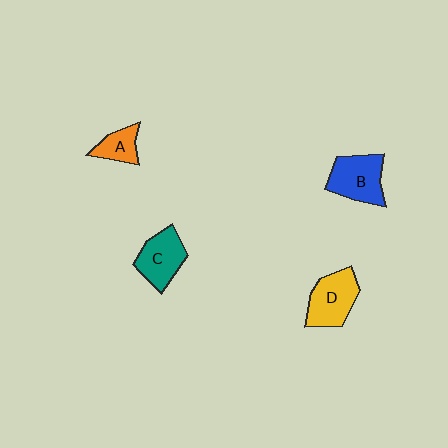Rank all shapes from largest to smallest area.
From largest to smallest: B (blue), D (yellow), C (teal), A (orange).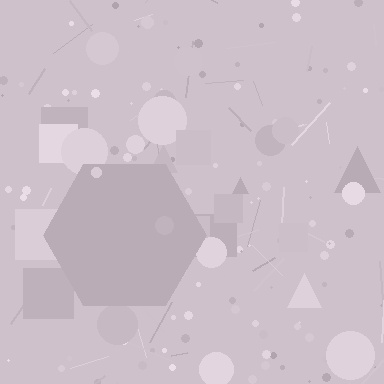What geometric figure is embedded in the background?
A hexagon is embedded in the background.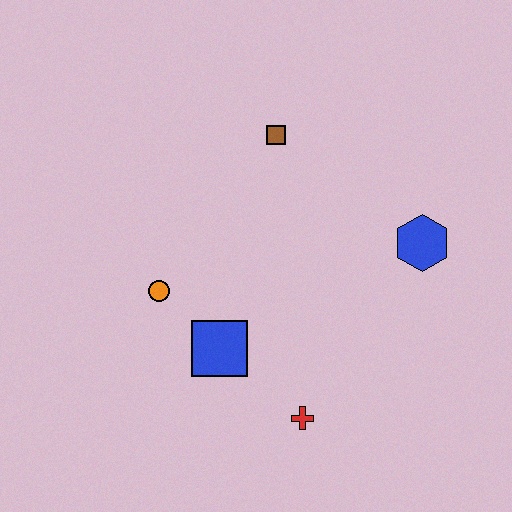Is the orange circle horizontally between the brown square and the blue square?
No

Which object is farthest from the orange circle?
The blue hexagon is farthest from the orange circle.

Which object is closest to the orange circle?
The blue square is closest to the orange circle.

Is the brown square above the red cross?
Yes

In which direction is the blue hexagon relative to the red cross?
The blue hexagon is above the red cross.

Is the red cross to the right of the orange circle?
Yes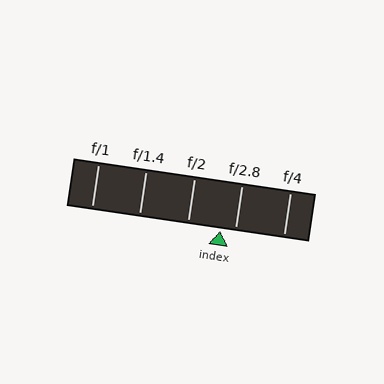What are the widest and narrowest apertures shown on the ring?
The widest aperture shown is f/1 and the narrowest is f/4.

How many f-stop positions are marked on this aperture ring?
There are 5 f-stop positions marked.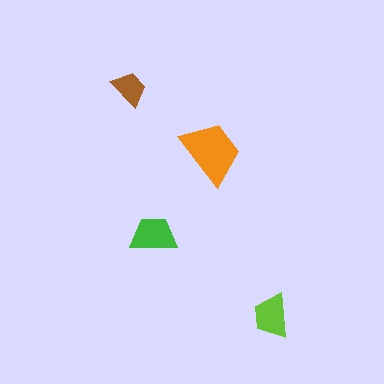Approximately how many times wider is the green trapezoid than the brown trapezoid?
About 1.5 times wider.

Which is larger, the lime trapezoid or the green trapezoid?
The green one.